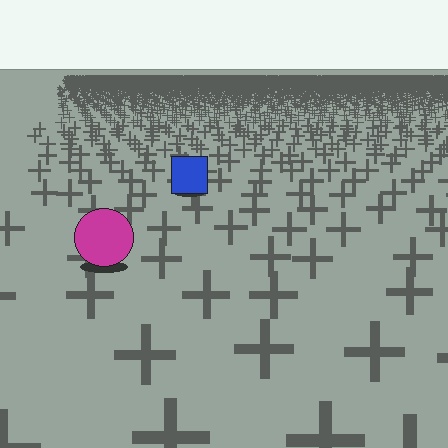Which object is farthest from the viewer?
The blue square is farthest from the viewer. It appears smaller and the ground texture around it is denser.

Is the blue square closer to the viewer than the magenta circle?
No. The magenta circle is closer — you can tell from the texture gradient: the ground texture is coarser near it.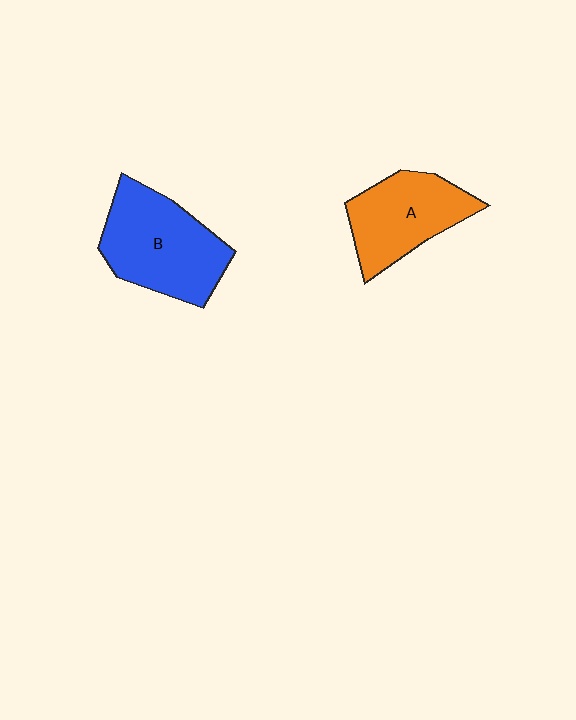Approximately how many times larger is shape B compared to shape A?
Approximately 1.3 times.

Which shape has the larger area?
Shape B (blue).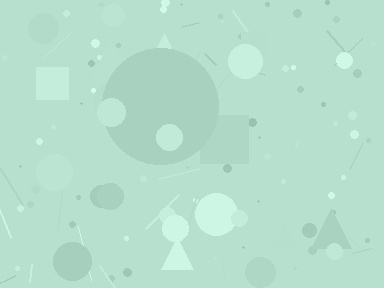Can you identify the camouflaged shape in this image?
The camouflaged shape is a circle.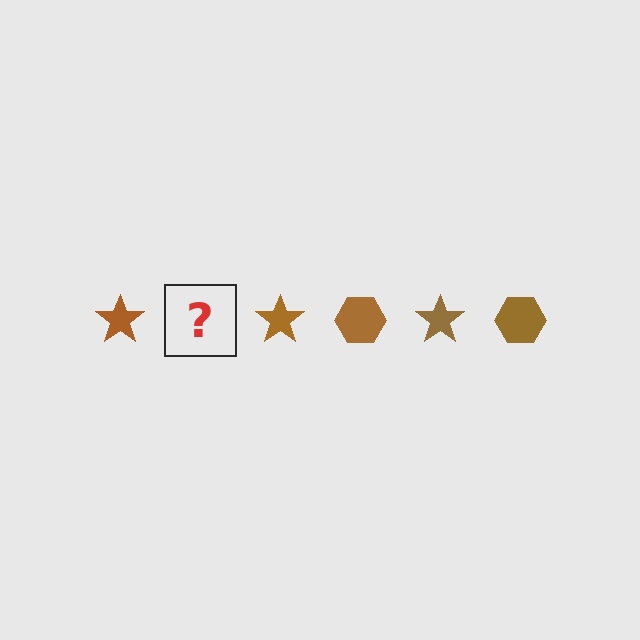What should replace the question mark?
The question mark should be replaced with a brown hexagon.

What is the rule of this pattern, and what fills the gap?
The rule is that the pattern cycles through star, hexagon shapes in brown. The gap should be filled with a brown hexagon.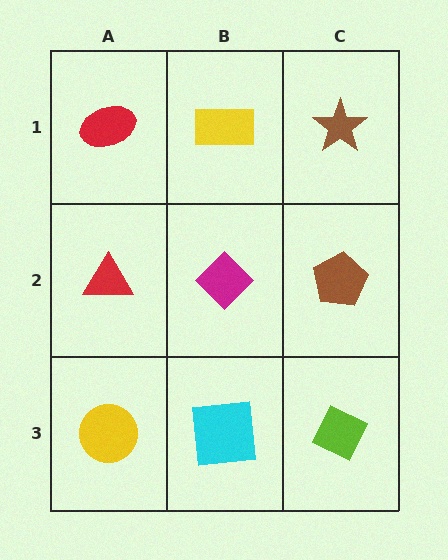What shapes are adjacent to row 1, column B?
A magenta diamond (row 2, column B), a red ellipse (row 1, column A), a brown star (row 1, column C).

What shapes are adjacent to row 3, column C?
A brown pentagon (row 2, column C), a cyan square (row 3, column B).